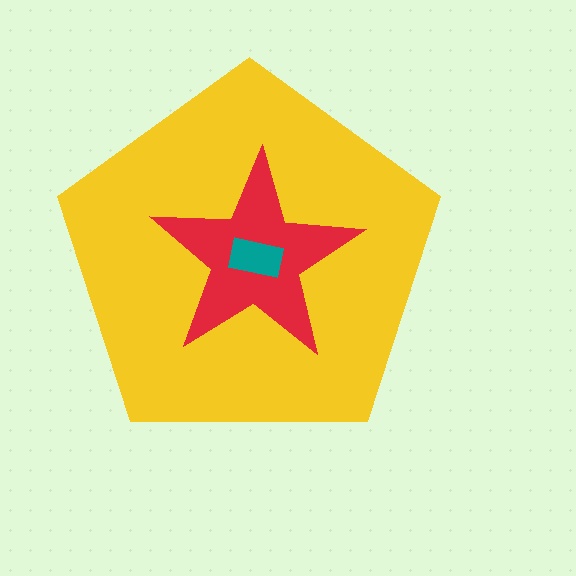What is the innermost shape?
The teal rectangle.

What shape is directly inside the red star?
The teal rectangle.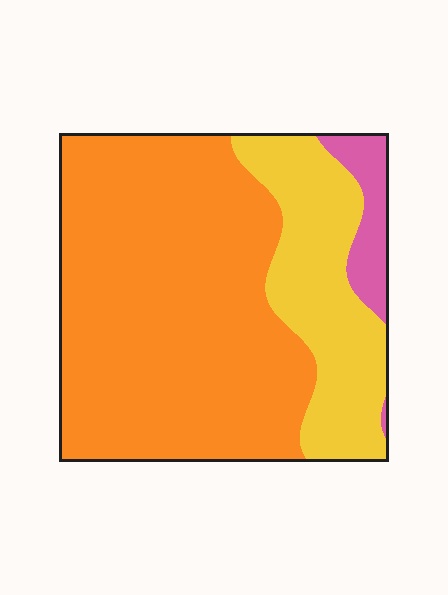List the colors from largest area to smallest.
From largest to smallest: orange, yellow, pink.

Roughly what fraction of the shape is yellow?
Yellow takes up about one quarter (1/4) of the shape.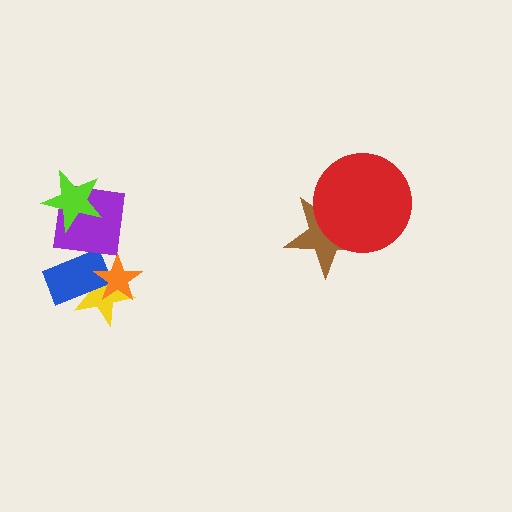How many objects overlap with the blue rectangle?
3 objects overlap with the blue rectangle.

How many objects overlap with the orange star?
2 objects overlap with the orange star.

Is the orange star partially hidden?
No, no other shape covers it.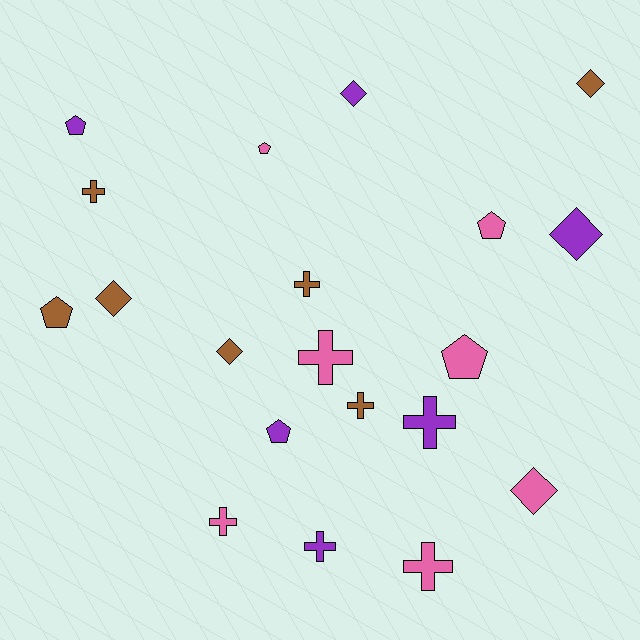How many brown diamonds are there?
There are 3 brown diamonds.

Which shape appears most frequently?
Cross, with 8 objects.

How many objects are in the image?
There are 20 objects.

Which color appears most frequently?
Brown, with 7 objects.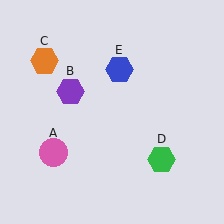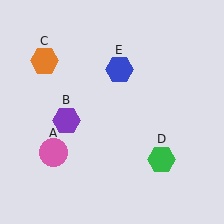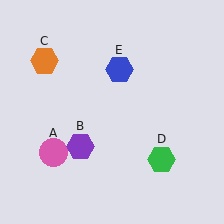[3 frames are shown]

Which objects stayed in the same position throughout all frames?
Pink circle (object A) and orange hexagon (object C) and green hexagon (object D) and blue hexagon (object E) remained stationary.